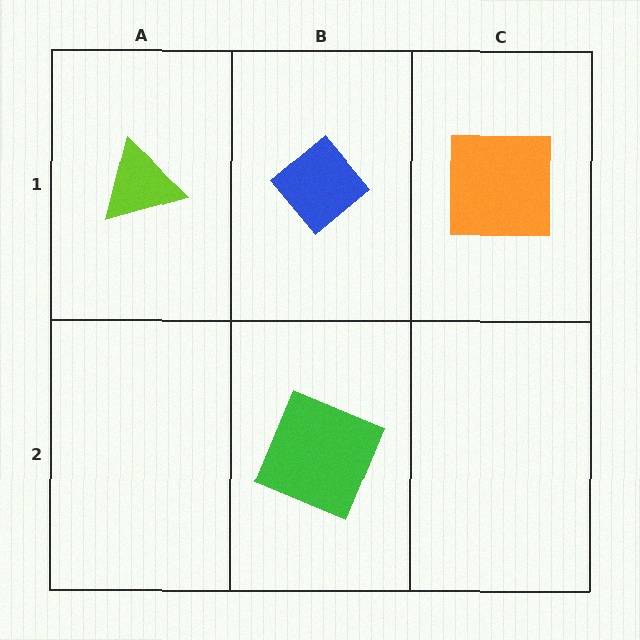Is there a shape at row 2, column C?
No, that cell is empty.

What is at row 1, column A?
A lime triangle.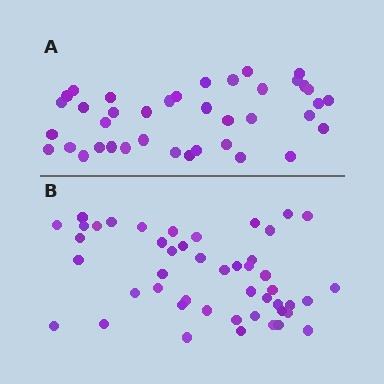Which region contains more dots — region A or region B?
Region B (the bottom region) has more dots.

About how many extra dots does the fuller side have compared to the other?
Region B has roughly 8 or so more dots than region A.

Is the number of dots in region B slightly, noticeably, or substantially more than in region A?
Region B has only slightly more — the two regions are fairly close. The ratio is roughly 1.2 to 1.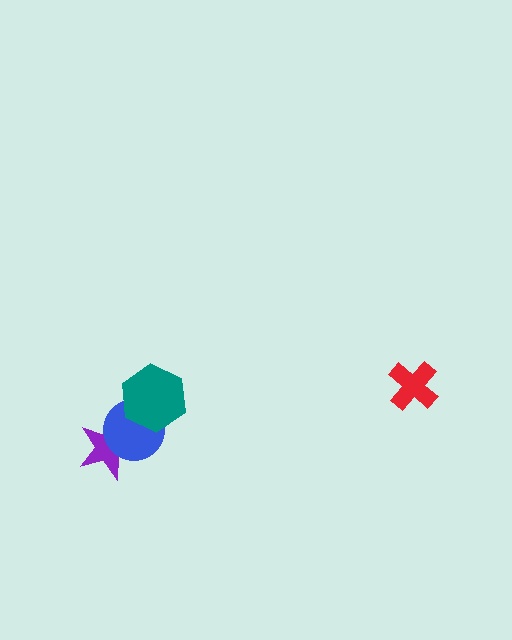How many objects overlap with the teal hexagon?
1 object overlaps with the teal hexagon.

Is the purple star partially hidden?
Yes, it is partially covered by another shape.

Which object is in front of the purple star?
The blue circle is in front of the purple star.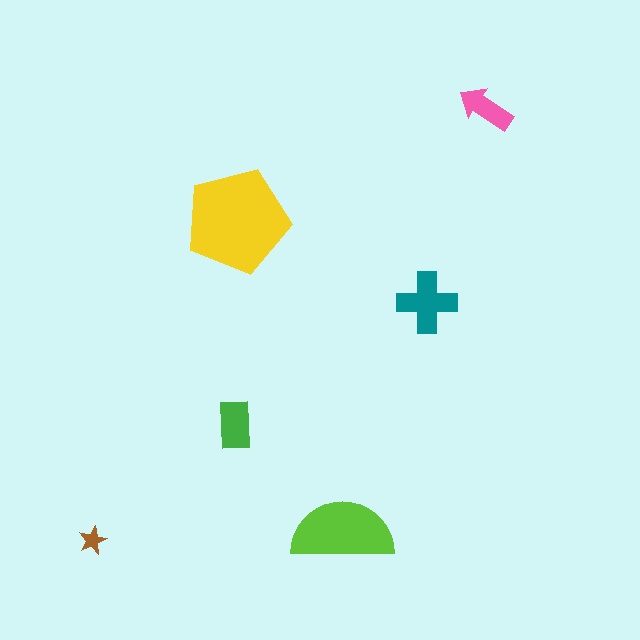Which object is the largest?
The yellow pentagon.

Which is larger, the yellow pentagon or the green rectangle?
The yellow pentagon.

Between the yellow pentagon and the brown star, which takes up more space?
The yellow pentagon.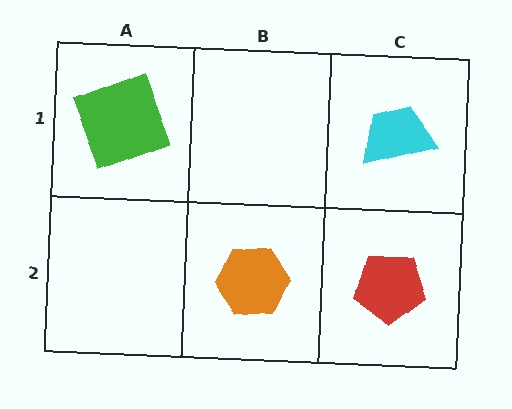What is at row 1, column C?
A cyan trapezoid.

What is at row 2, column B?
An orange hexagon.